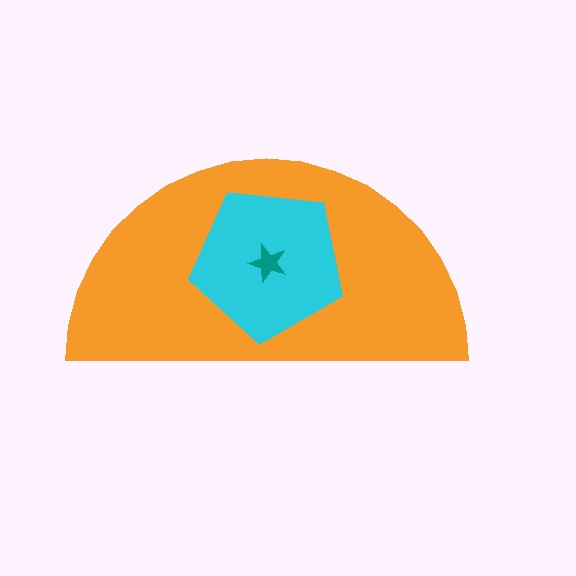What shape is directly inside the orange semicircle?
The cyan pentagon.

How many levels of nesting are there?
3.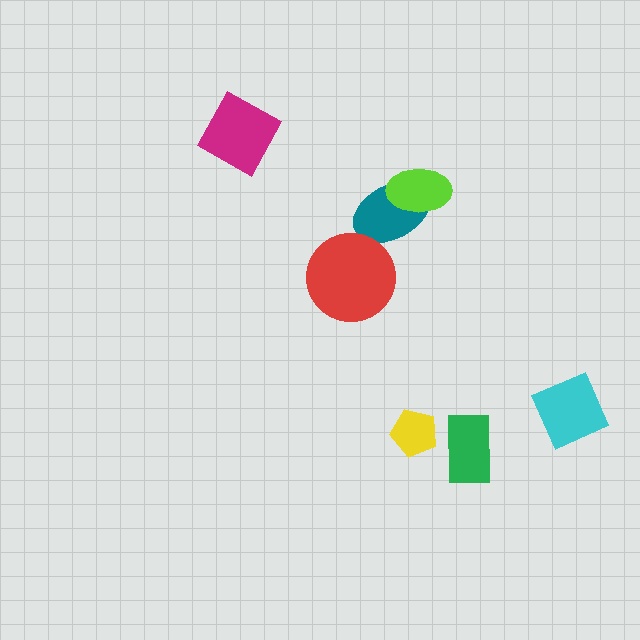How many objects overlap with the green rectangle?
0 objects overlap with the green rectangle.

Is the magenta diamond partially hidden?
No, no other shape covers it.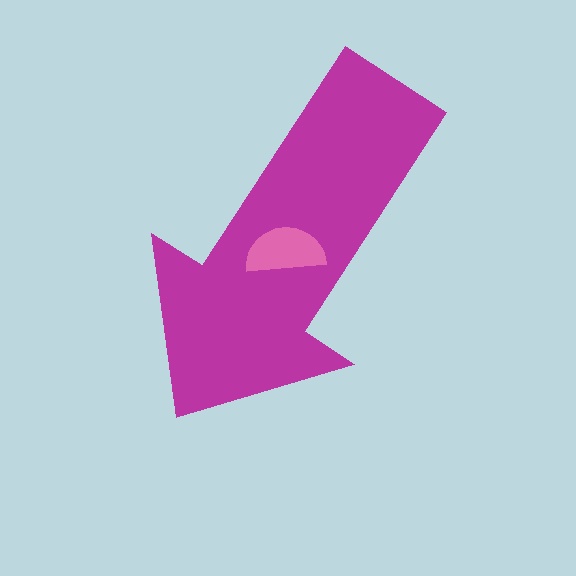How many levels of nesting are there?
2.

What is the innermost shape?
The pink semicircle.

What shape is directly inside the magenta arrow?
The pink semicircle.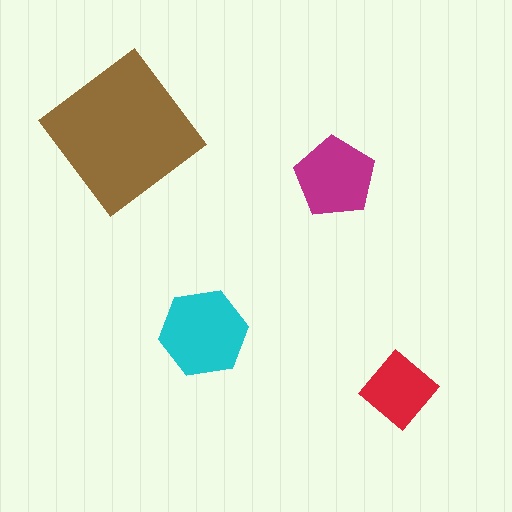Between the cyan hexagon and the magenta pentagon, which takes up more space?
The cyan hexagon.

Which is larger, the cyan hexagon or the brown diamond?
The brown diamond.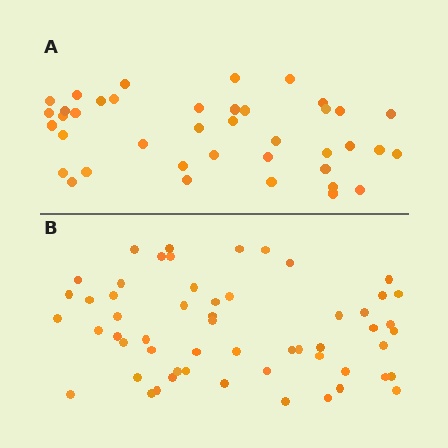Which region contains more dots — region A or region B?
Region B (the bottom region) has more dots.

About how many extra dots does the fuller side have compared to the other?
Region B has approximately 15 more dots than region A.